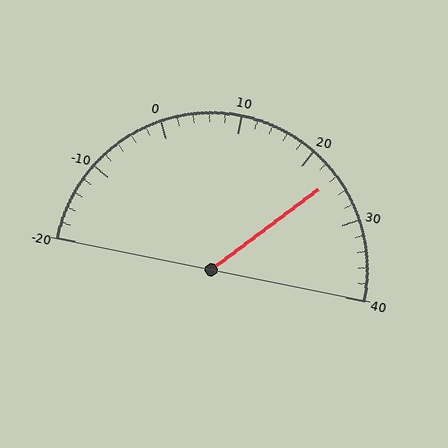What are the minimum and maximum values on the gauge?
The gauge ranges from -20 to 40.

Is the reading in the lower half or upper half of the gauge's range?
The reading is in the upper half of the range (-20 to 40).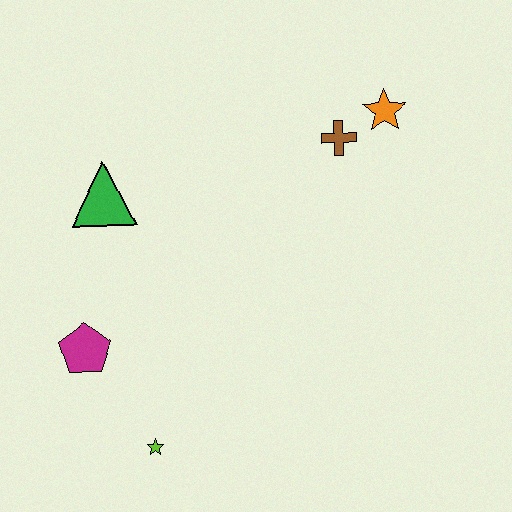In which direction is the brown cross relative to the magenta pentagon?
The brown cross is to the right of the magenta pentagon.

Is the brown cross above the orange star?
No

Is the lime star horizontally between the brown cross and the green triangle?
Yes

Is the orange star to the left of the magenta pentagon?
No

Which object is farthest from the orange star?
The lime star is farthest from the orange star.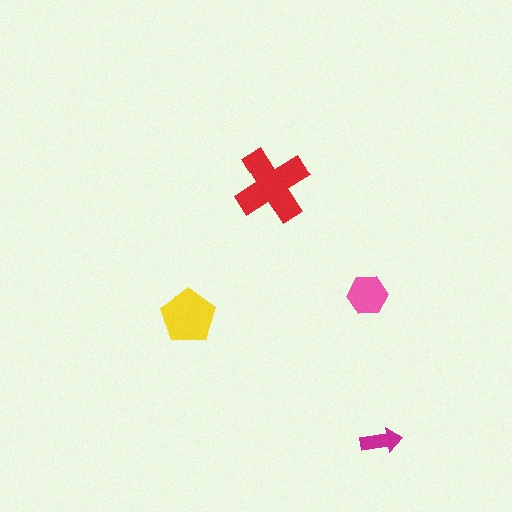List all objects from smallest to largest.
The magenta arrow, the pink hexagon, the yellow pentagon, the red cross.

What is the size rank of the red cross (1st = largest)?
1st.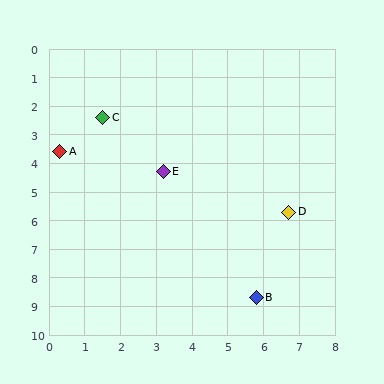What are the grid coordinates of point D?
Point D is at approximately (6.7, 5.7).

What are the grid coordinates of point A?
Point A is at approximately (0.3, 3.6).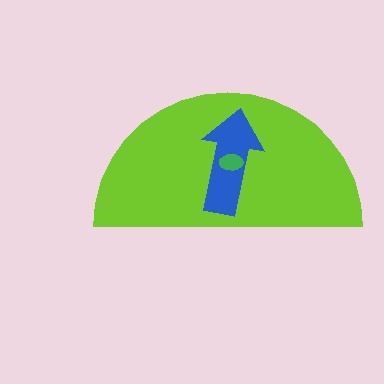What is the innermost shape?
The green ellipse.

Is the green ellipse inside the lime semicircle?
Yes.